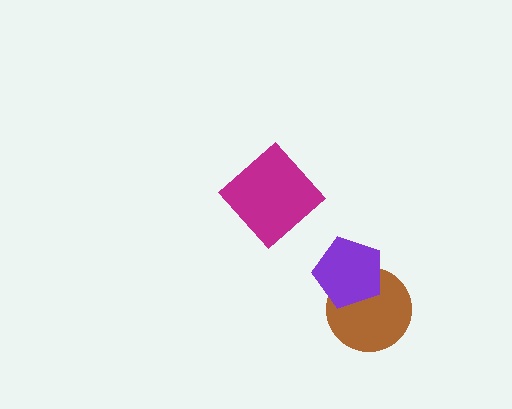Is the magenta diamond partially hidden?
No, no other shape covers it.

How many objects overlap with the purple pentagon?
1 object overlaps with the purple pentagon.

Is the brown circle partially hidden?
Yes, it is partially covered by another shape.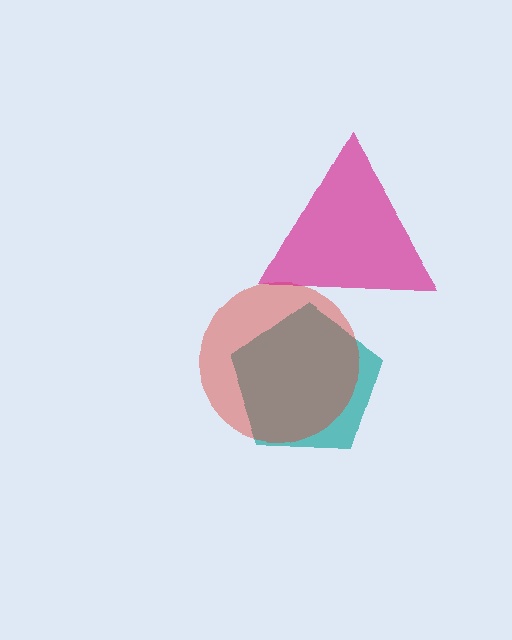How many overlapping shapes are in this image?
There are 3 overlapping shapes in the image.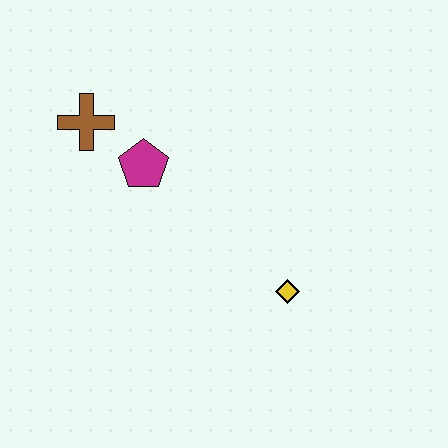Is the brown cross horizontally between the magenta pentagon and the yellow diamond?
No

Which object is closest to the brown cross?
The magenta pentagon is closest to the brown cross.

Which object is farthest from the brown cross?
The yellow diamond is farthest from the brown cross.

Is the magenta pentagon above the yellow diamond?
Yes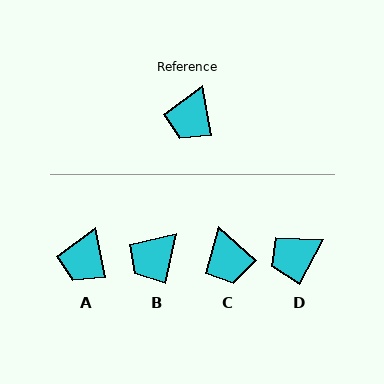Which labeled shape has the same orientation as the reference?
A.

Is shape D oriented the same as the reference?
No, it is off by about 39 degrees.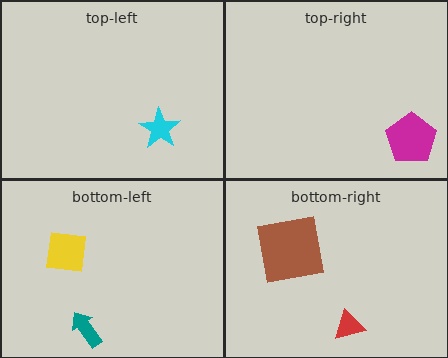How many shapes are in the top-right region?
1.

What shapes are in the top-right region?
The magenta pentagon.